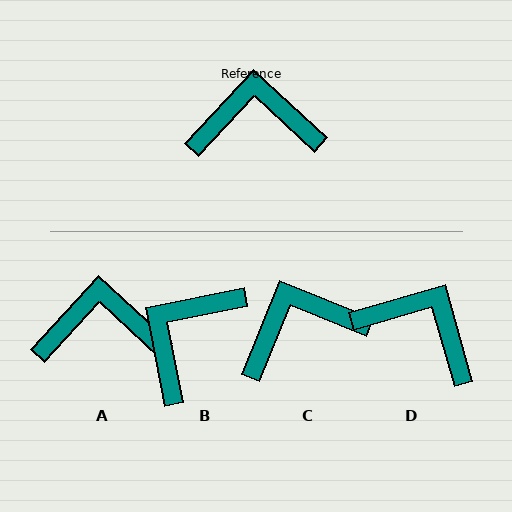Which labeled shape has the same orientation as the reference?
A.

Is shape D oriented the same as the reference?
No, it is off by about 31 degrees.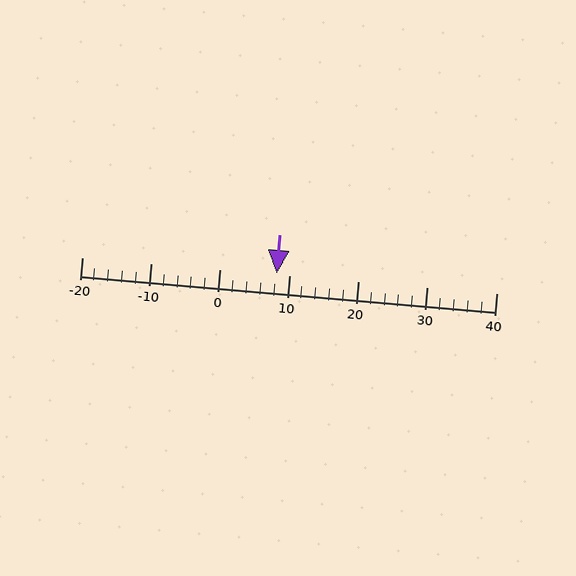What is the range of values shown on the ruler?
The ruler shows values from -20 to 40.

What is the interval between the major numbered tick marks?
The major tick marks are spaced 10 units apart.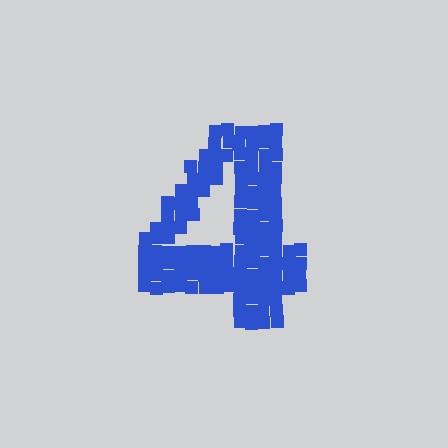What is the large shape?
The large shape is the digit 4.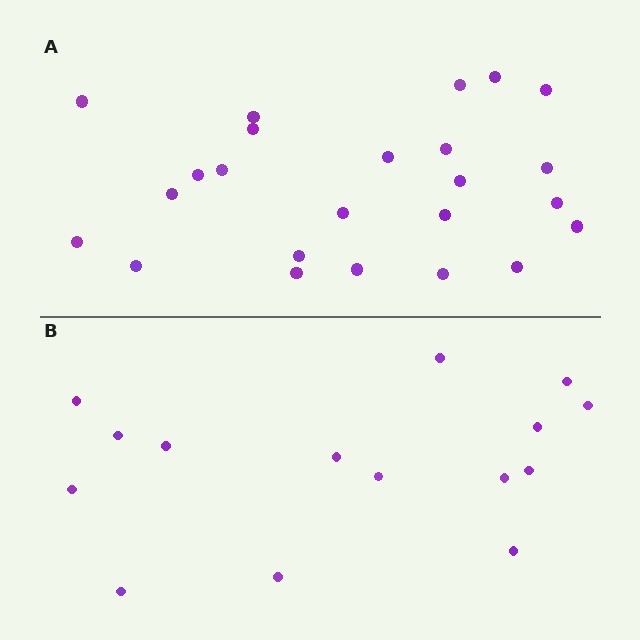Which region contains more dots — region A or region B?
Region A (the top region) has more dots.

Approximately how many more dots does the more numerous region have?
Region A has roughly 8 or so more dots than region B.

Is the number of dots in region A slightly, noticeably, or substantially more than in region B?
Region A has substantially more. The ratio is roughly 1.6 to 1.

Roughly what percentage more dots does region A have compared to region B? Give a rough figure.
About 60% more.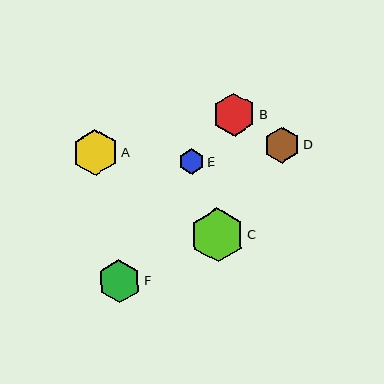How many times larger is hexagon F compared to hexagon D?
Hexagon F is approximately 1.2 times the size of hexagon D.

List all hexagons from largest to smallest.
From largest to smallest: C, A, B, F, D, E.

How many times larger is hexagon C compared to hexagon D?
Hexagon C is approximately 1.5 times the size of hexagon D.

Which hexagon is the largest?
Hexagon C is the largest with a size of approximately 54 pixels.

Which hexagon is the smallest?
Hexagon E is the smallest with a size of approximately 25 pixels.